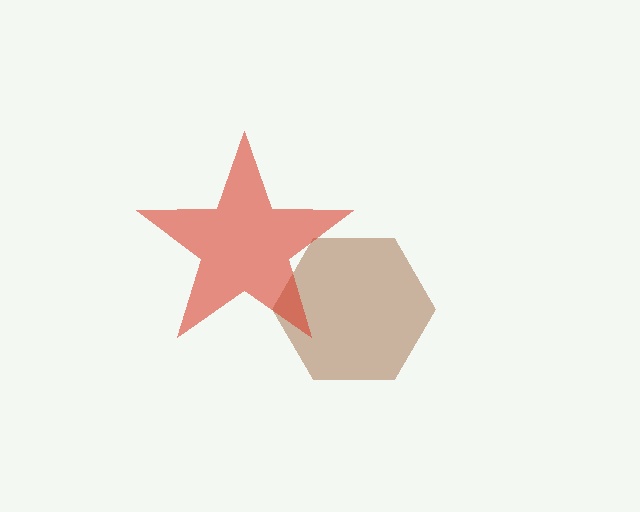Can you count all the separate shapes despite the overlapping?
Yes, there are 2 separate shapes.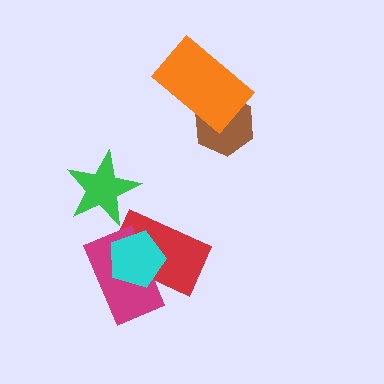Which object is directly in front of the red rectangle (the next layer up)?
The magenta rectangle is directly in front of the red rectangle.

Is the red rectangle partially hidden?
Yes, it is partially covered by another shape.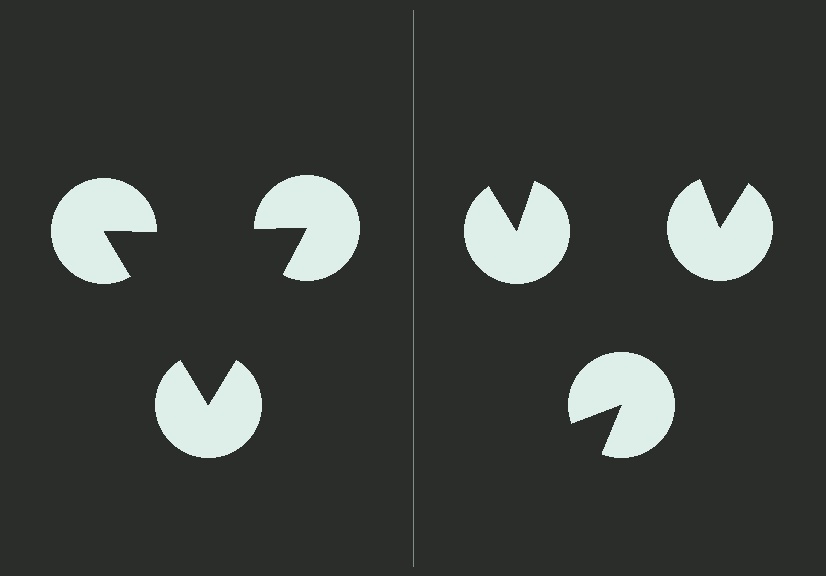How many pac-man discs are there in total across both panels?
6 — 3 on each side.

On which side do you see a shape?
An illusory triangle appears on the left side. On the right side the wedge cuts are rotated, so no coherent shape forms.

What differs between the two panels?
The pac-man discs are positioned identically on both sides; only the wedge orientations differ. On the left they align to a triangle; on the right they are misaligned.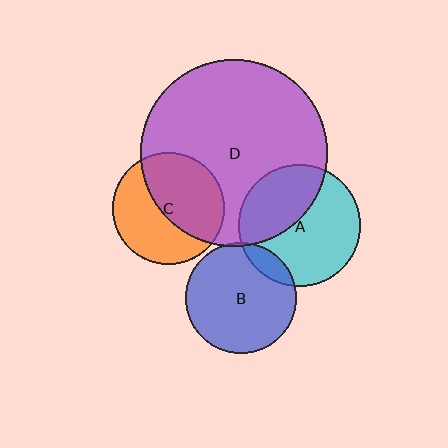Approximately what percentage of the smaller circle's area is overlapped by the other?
Approximately 10%.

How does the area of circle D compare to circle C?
Approximately 2.8 times.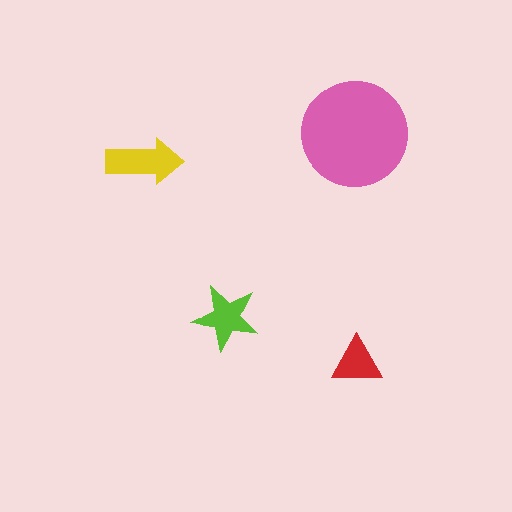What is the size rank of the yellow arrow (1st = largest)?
2nd.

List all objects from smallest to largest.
The red triangle, the lime star, the yellow arrow, the pink circle.